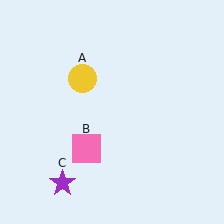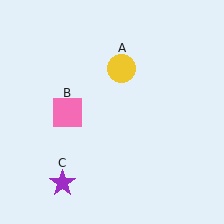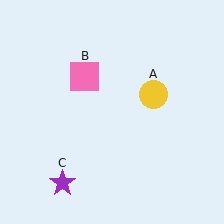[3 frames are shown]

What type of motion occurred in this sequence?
The yellow circle (object A), pink square (object B) rotated clockwise around the center of the scene.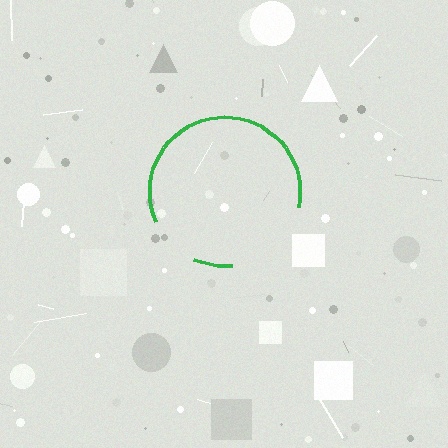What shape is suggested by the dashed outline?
The dashed outline suggests a circle.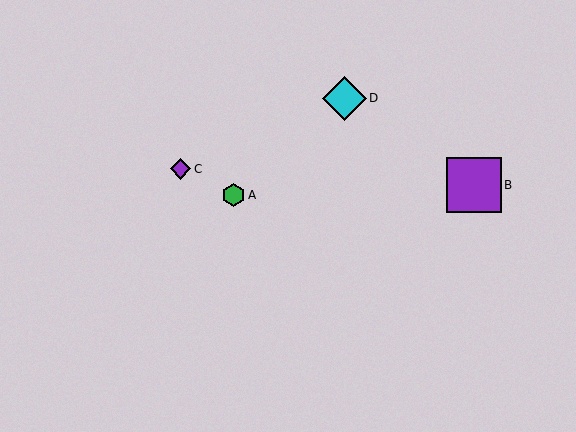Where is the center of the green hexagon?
The center of the green hexagon is at (234, 195).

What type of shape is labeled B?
Shape B is a purple square.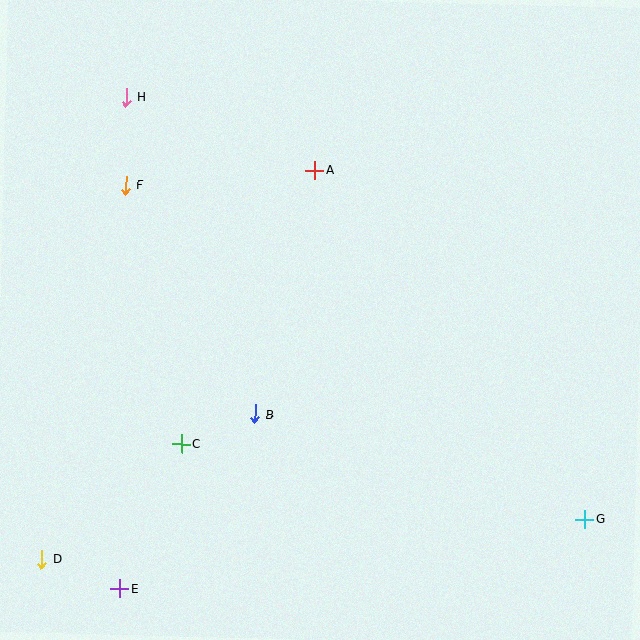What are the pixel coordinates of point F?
Point F is at (126, 185).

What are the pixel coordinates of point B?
Point B is at (255, 414).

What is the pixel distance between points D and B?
The distance between D and B is 258 pixels.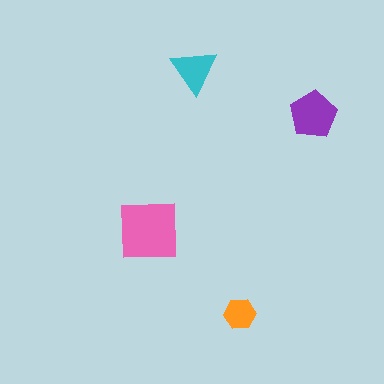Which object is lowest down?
The orange hexagon is bottommost.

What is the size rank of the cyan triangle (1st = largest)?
3rd.